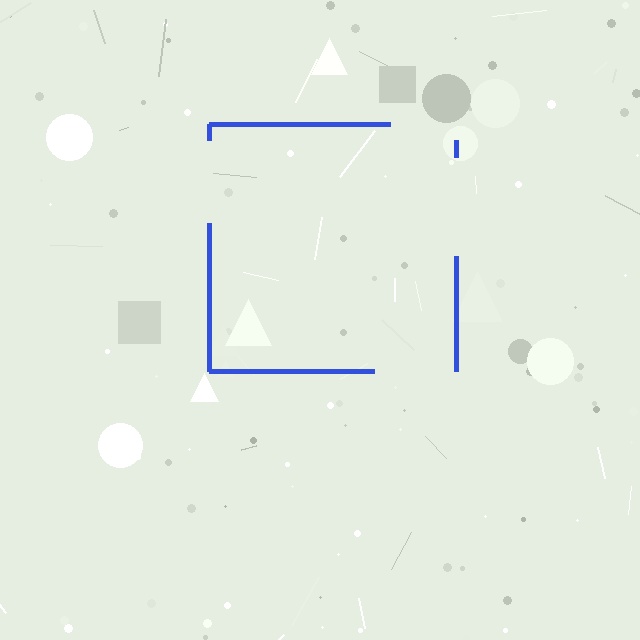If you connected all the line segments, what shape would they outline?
They would outline a square.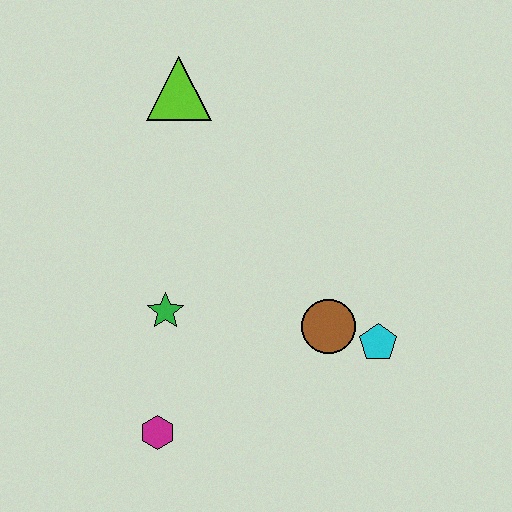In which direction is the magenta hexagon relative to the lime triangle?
The magenta hexagon is below the lime triangle.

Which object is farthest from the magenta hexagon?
The lime triangle is farthest from the magenta hexagon.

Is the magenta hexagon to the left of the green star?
Yes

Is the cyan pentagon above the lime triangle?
No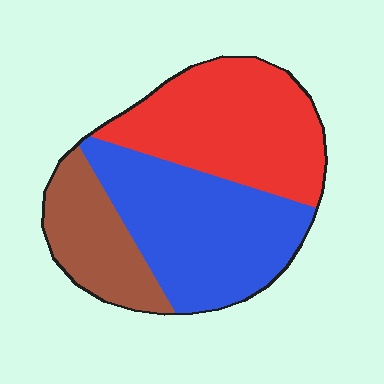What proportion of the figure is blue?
Blue covers roughly 40% of the figure.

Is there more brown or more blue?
Blue.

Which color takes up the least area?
Brown, at roughly 20%.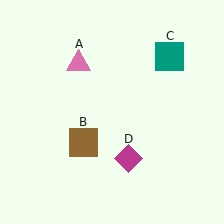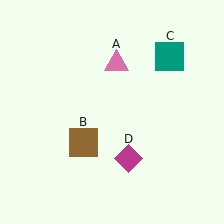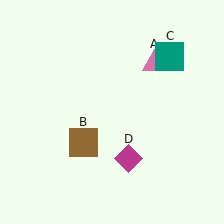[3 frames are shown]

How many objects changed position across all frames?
1 object changed position: pink triangle (object A).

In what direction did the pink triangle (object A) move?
The pink triangle (object A) moved right.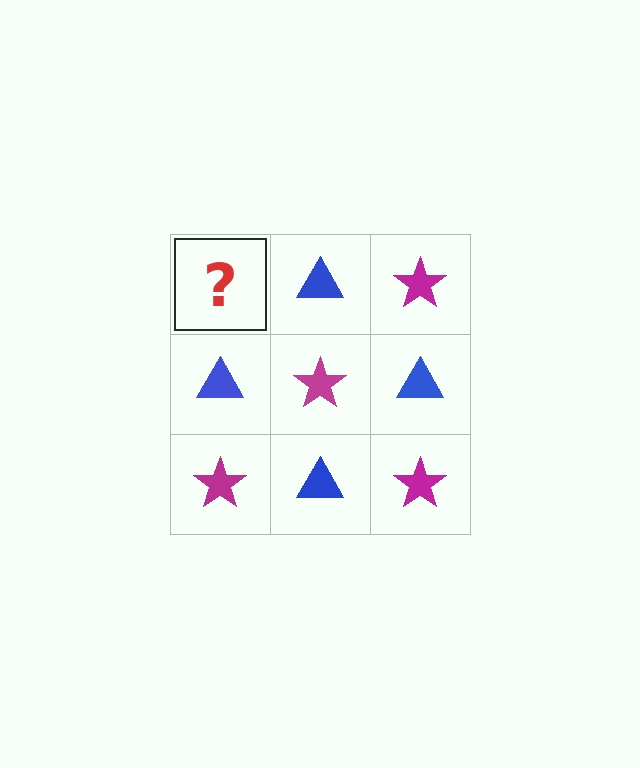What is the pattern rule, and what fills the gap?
The rule is that it alternates magenta star and blue triangle in a checkerboard pattern. The gap should be filled with a magenta star.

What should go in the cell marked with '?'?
The missing cell should contain a magenta star.